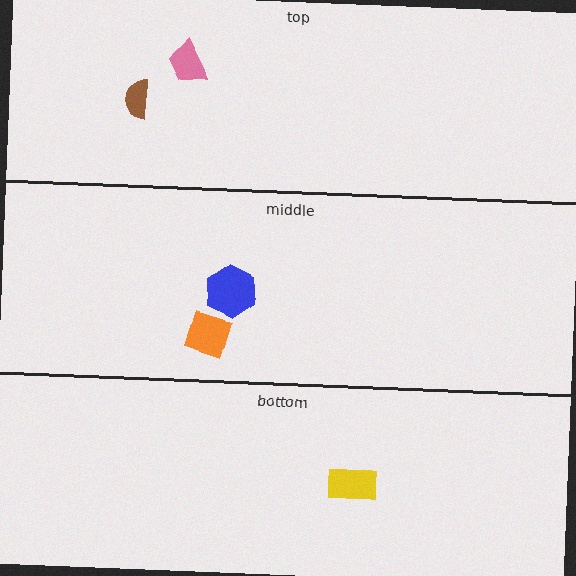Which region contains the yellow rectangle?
The bottom region.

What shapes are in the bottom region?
The yellow rectangle.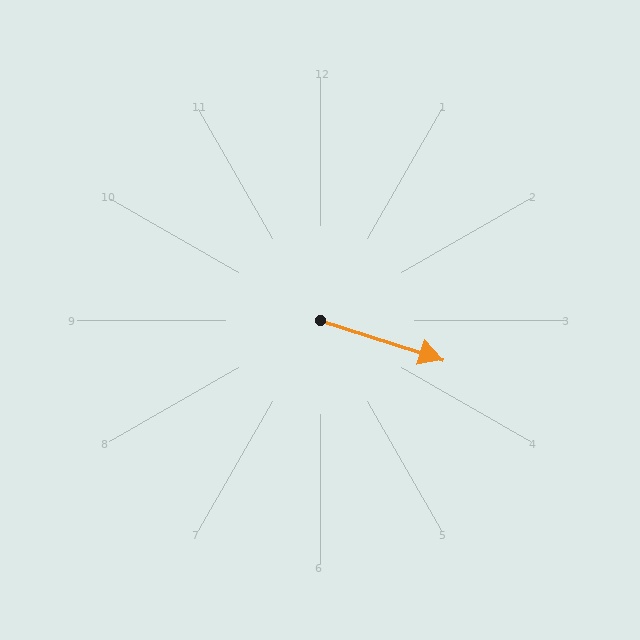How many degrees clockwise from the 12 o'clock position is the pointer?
Approximately 108 degrees.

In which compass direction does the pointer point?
East.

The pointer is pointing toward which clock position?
Roughly 4 o'clock.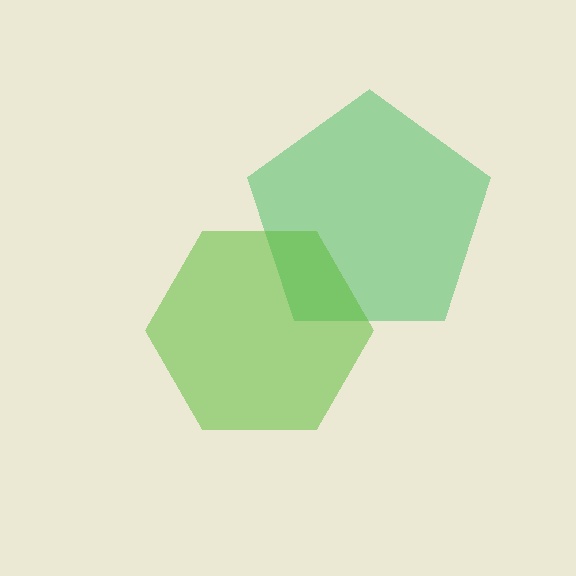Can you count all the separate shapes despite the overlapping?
Yes, there are 2 separate shapes.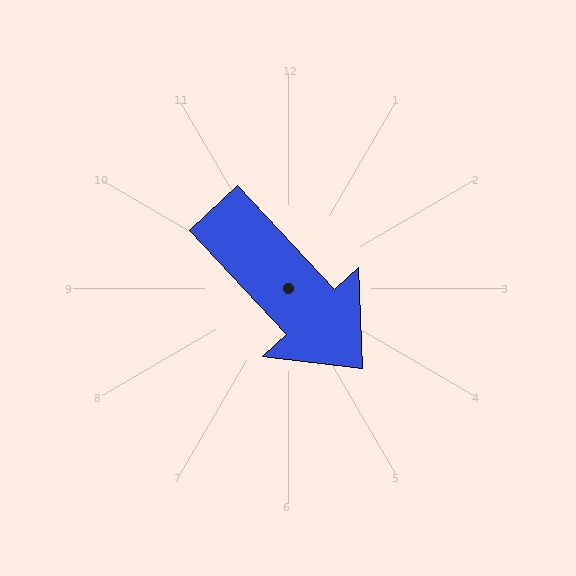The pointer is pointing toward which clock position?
Roughly 5 o'clock.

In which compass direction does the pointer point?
Southeast.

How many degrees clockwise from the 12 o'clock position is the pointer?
Approximately 137 degrees.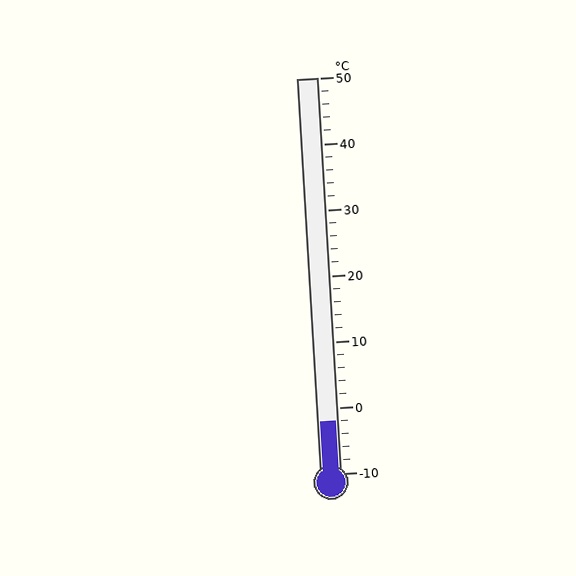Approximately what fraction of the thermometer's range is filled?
The thermometer is filled to approximately 15% of its range.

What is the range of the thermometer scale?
The thermometer scale ranges from -10°C to 50°C.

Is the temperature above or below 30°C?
The temperature is below 30°C.